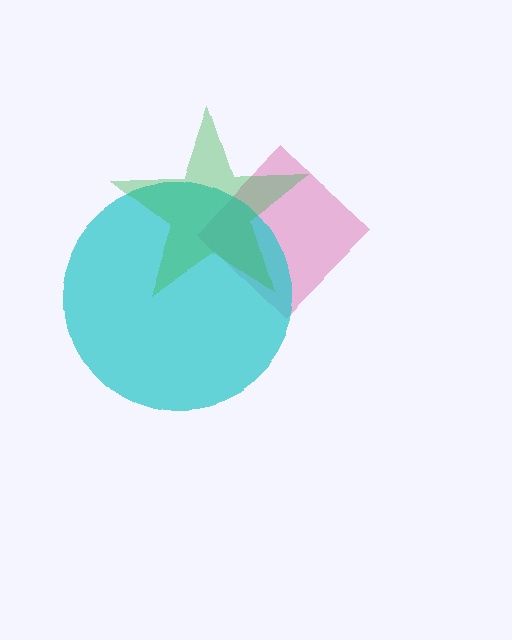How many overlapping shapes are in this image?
There are 3 overlapping shapes in the image.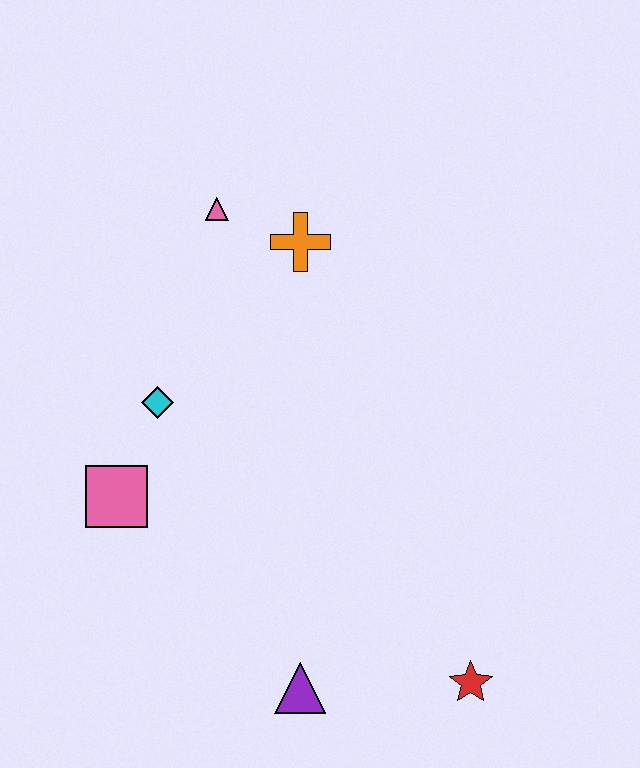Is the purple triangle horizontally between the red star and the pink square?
Yes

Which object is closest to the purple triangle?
The red star is closest to the purple triangle.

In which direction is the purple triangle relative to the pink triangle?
The purple triangle is below the pink triangle.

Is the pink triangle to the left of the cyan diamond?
No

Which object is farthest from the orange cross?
The red star is farthest from the orange cross.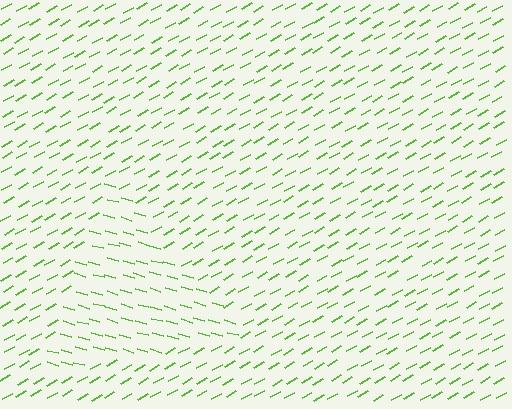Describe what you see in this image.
The image is filled with small lime line segments. A triangle region in the image has lines oriented differently from the surrounding lines, creating a visible texture boundary.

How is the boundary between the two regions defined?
The boundary is defined purely by a change in line orientation (approximately 45 degrees difference). All lines are the same color and thickness.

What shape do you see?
I see a triangle.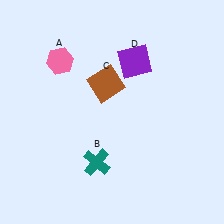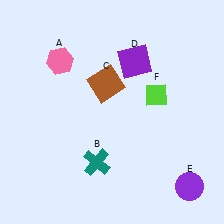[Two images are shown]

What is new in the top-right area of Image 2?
A lime diamond (F) was added in the top-right area of Image 2.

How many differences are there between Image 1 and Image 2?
There are 2 differences between the two images.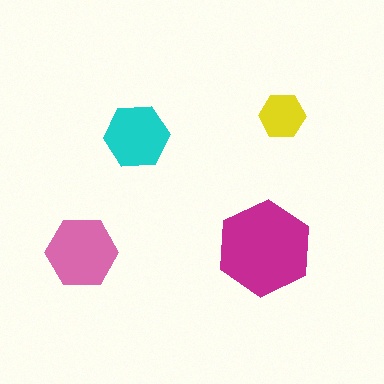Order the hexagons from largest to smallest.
the magenta one, the pink one, the cyan one, the yellow one.